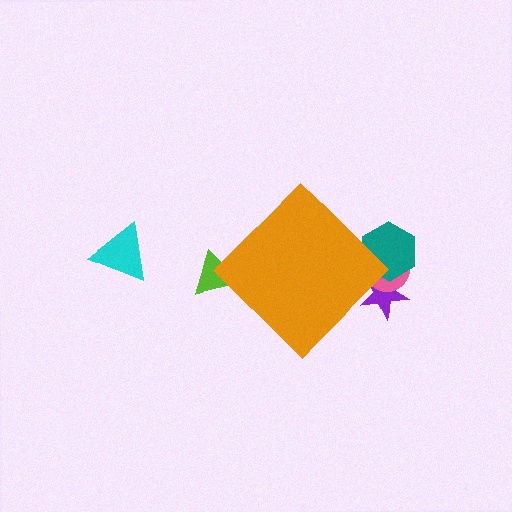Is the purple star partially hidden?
Yes, the purple star is partially hidden behind the orange diamond.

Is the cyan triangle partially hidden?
No, the cyan triangle is fully visible.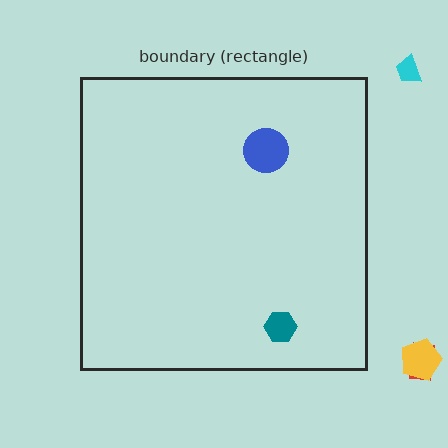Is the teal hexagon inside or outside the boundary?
Inside.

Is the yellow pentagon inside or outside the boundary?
Outside.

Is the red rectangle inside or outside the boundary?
Outside.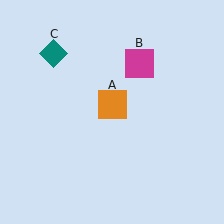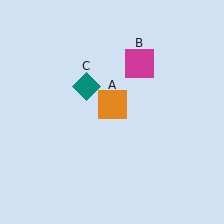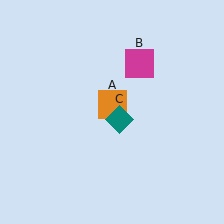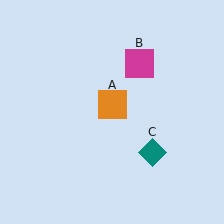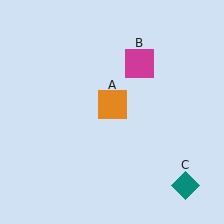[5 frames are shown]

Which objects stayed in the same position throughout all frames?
Orange square (object A) and magenta square (object B) remained stationary.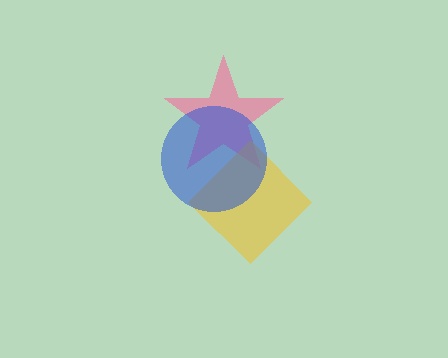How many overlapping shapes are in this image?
There are 3 overlapping shapes in the image.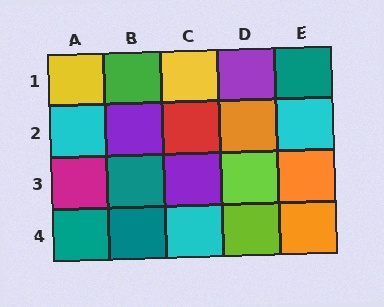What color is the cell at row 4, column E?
Orange.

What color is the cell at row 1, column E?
Teal.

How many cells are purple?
3 cells are purple.